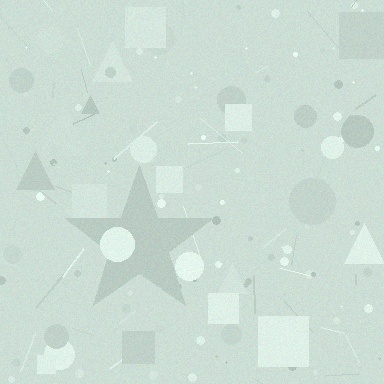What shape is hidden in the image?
A star is hidden in the image.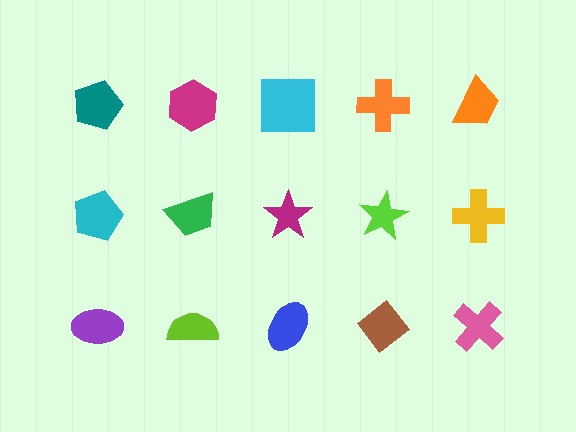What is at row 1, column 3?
A cyan square.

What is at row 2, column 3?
A magenta star.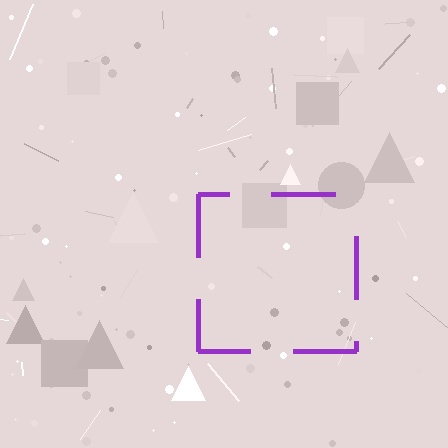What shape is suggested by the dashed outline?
The dashed outline suggests a square.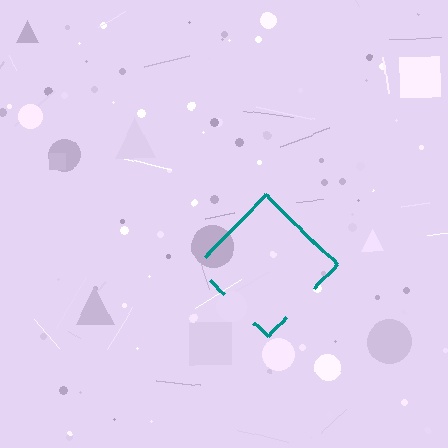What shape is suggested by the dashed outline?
The dashed outline suggests a diamond.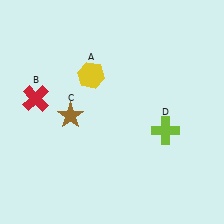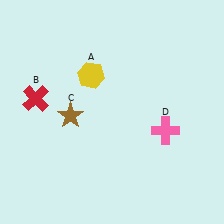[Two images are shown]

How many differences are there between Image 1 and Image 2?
There is 1 difference between the two images.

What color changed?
The cross (D) changed from lime in Image 1 to pink in Image 2.